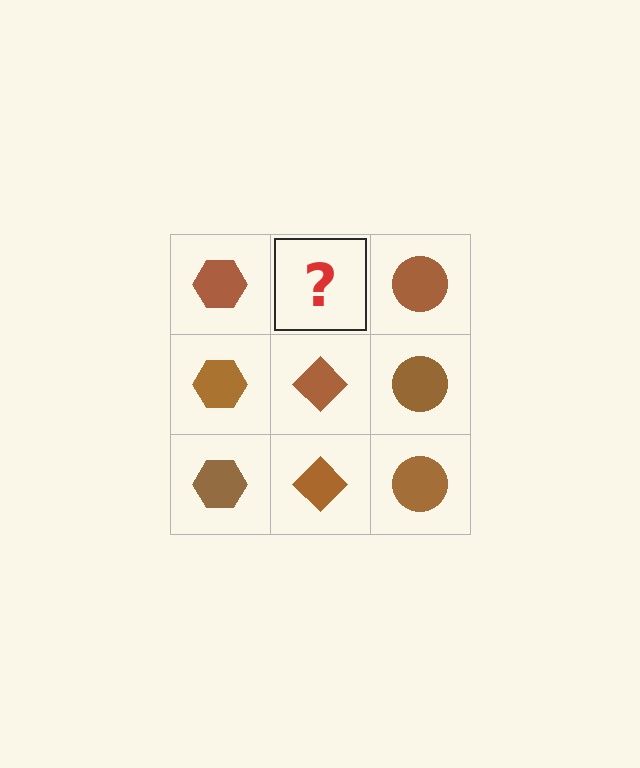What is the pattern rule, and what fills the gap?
The rule is that each column has a consistent shape. The gap should be filled with a brown diamond.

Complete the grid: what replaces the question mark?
The question mark should be replaced with a brown diamond.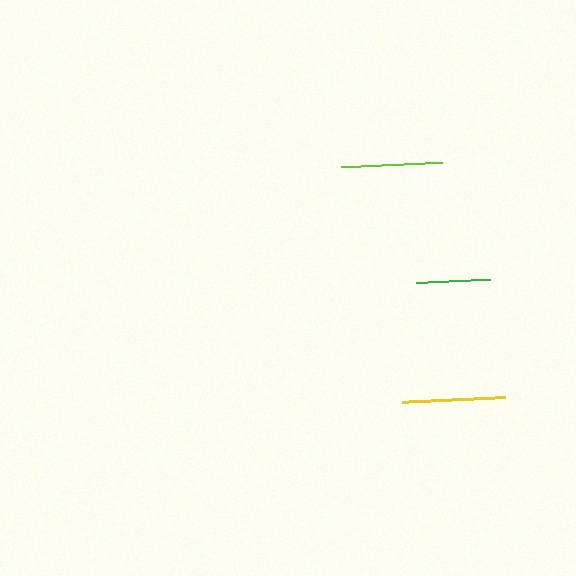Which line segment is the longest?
The yellow line is the longest at approximately 102 pixels.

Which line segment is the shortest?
The green line is the shortest at approximately 74 pixels.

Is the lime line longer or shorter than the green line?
The lime line is longer than the green line.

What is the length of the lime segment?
The lime segment is approximately 101 pixels long.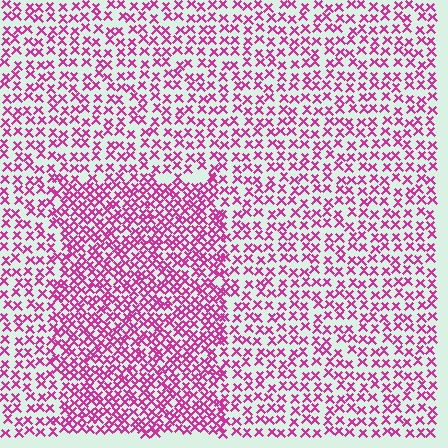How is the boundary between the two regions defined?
The boundary is defined by a change in element density (approximately 1.8x ratio). All elements are the same color, size, and shape.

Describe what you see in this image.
The image contains small magenta elements arranged at two different densities. A rectangle-shaped region is visible where the elements are more densely packed than the surrounding area.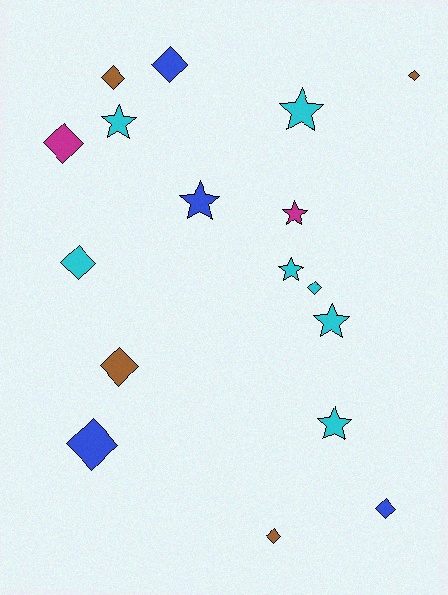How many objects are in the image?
There are 17 objects.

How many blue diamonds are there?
There are 3 blue diamonds.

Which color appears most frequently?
Cyan, with 7 objects.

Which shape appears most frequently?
Diamond, with 10 objects.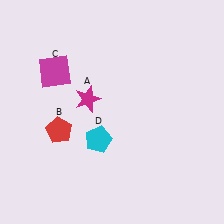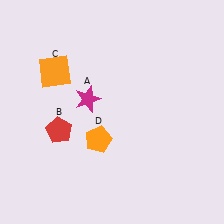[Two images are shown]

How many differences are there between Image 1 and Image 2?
There are 2 differences between the two images.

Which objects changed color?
C changed from magenta to orange. D changed from cyan to orange.